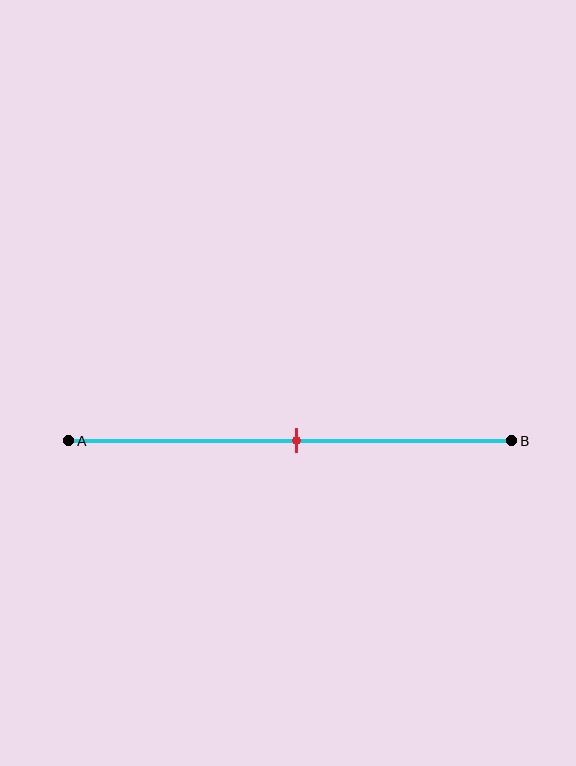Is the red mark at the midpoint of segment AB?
Yes, the mark is approximately at the midpoint.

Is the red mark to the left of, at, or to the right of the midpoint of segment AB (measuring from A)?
The red mark is approximately at the midpoint of segment AB.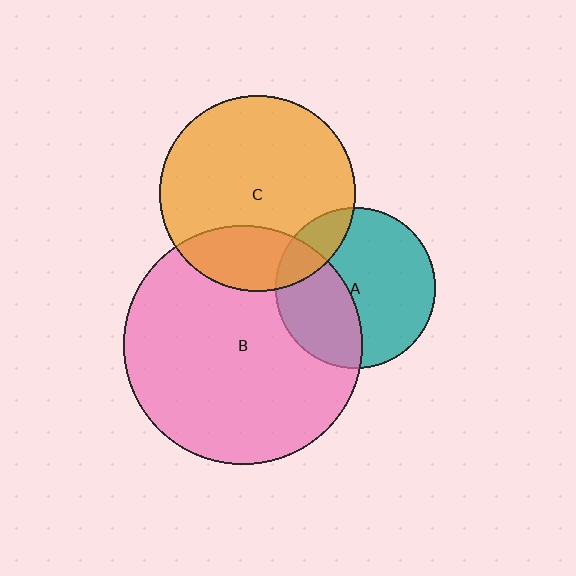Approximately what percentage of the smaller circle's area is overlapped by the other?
Approximately 40%.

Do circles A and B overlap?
Yes.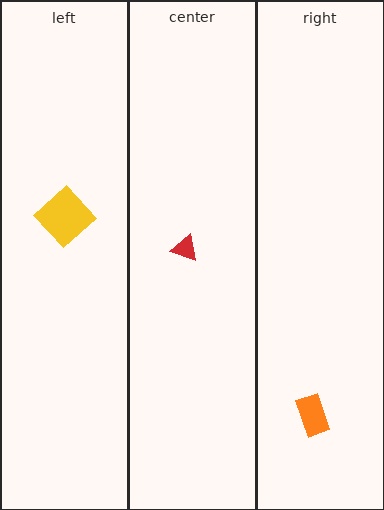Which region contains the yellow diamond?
The left region.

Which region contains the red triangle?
The center region.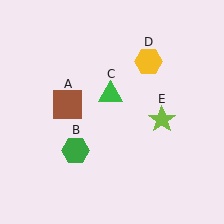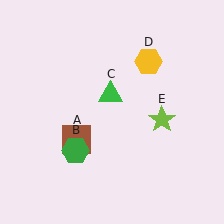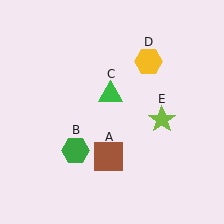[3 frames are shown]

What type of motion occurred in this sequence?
The brown square (object A) rotated counterclockwise around the center of the scene.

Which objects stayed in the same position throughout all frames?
Green hexagon (object B) and green triangle (object C) and yellow hexagon (object D) and lime star (object E) remained stationary.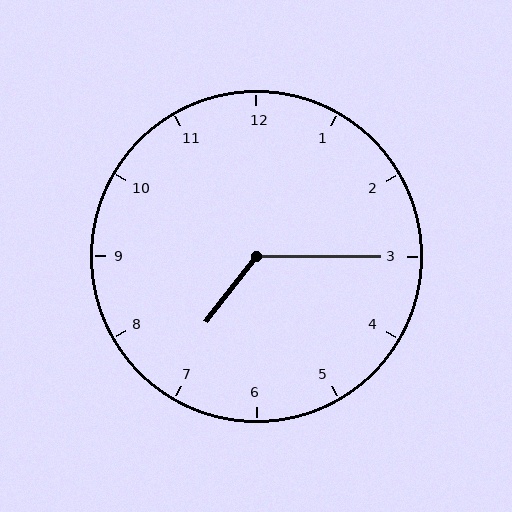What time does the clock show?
7:15.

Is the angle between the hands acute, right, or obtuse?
It is obtuse.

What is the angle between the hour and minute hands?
Approximately 128 degrees.